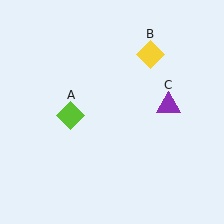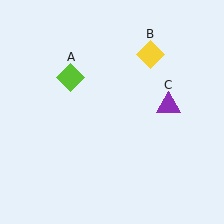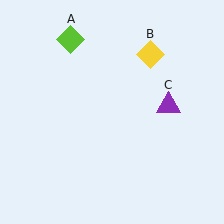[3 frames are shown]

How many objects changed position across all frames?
1 object changed position: lime diamond (object A).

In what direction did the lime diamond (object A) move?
The lime diamond (object A) moved up.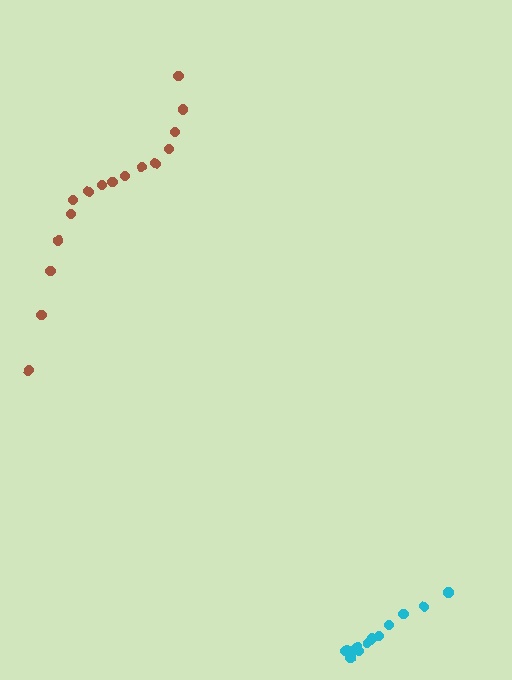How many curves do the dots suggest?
There are 2 distinct paths.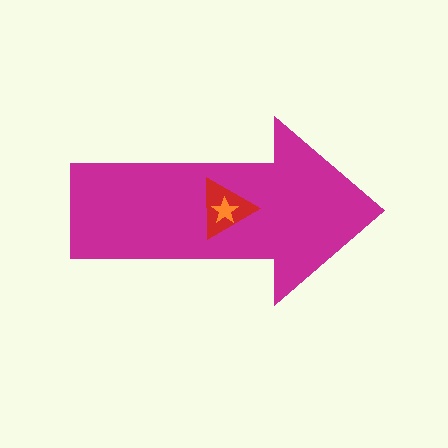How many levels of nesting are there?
3.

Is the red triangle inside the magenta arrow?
Yes.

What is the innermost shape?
The orange star.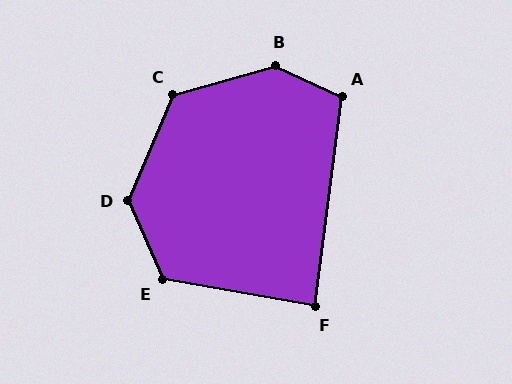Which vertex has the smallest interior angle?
F, at approximately 88 degrees.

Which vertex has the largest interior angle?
B, at approximately 139 degrees.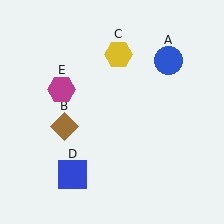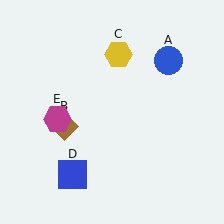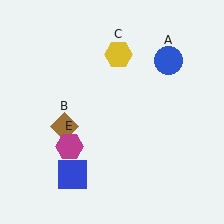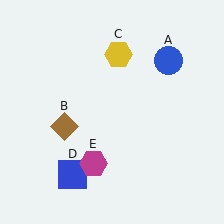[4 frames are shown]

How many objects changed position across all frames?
1 object changed position: magenta hexagon (object E).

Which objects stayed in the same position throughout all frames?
Blue circle (object A) and brown diamond (object B) and yellow hexagon (object C) and blue square (object D) remained stationary.